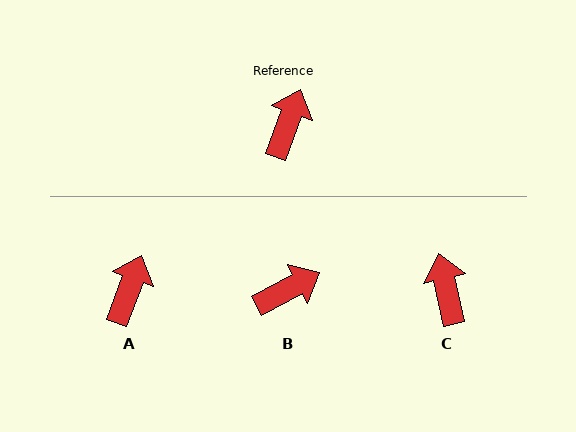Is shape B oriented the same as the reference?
No, it is off by about 42 degrees.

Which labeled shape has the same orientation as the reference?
A.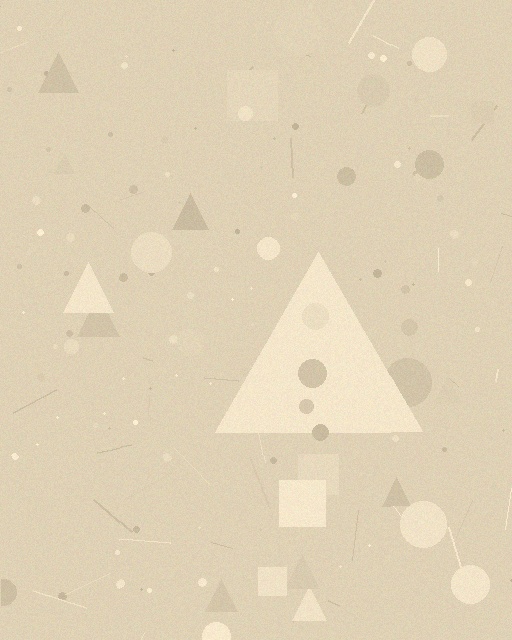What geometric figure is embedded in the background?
A triangle is embedded in the background.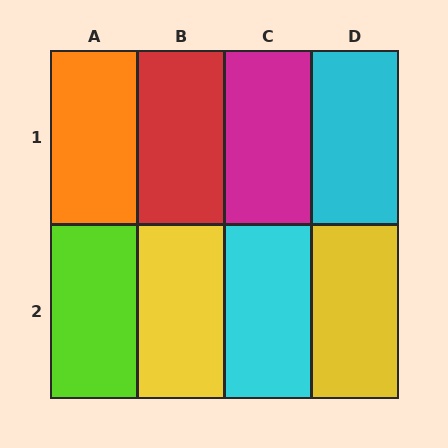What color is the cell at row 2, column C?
Cyan.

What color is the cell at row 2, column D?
Yellow.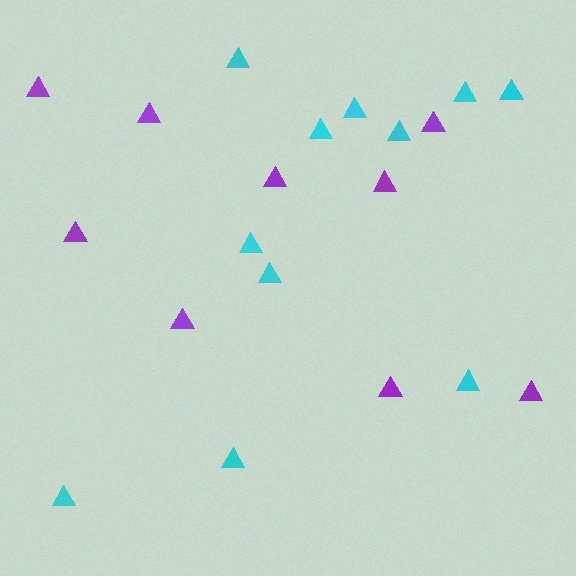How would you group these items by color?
There are 2 groups: one group of purple triangles (9) and one group of cyan triangles (11).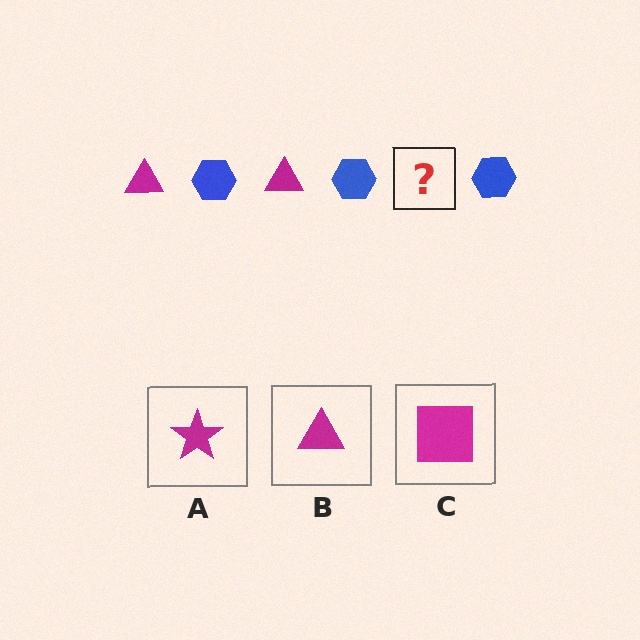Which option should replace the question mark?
Option B.